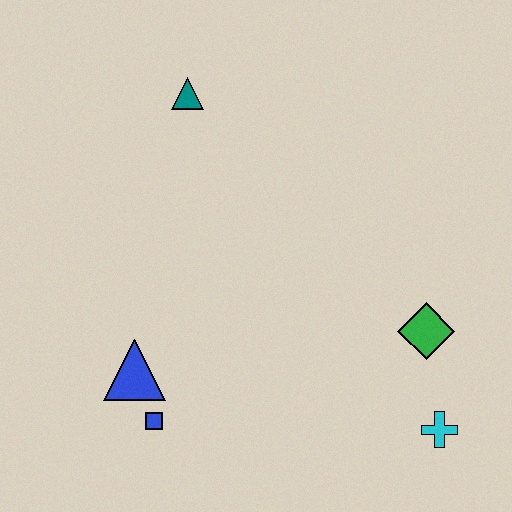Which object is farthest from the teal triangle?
The cyan cross is farthest from the teal triangle.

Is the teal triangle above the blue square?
Yes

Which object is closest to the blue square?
The blue triangle is closest to the blue square.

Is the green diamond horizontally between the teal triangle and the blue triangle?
No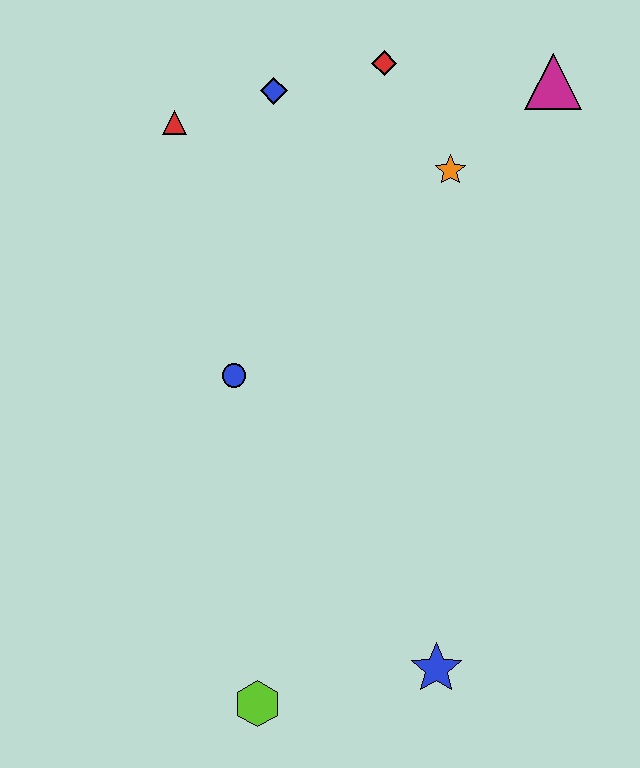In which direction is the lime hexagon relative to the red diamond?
The lime hexagon is below the red diamond.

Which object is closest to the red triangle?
The blue diamond is closest to the red triangle.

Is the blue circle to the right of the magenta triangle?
No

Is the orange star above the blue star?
Yes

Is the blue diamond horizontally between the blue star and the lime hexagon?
Yes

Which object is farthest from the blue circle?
The magenta triangle is farthest from the blue circle.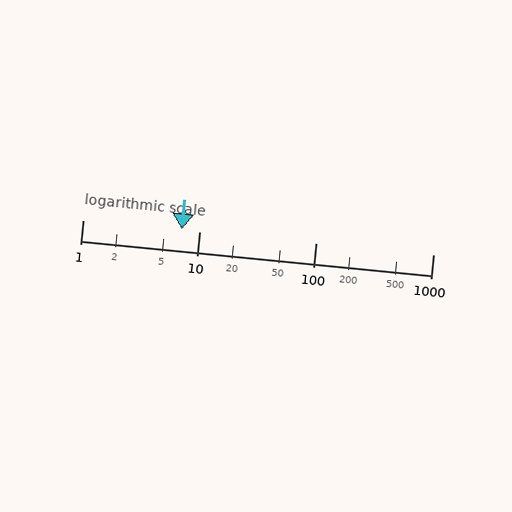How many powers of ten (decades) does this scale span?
The scale spans 3 decades, from 1 to 1000.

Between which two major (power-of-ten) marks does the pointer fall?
The pointer is between 1 and 10.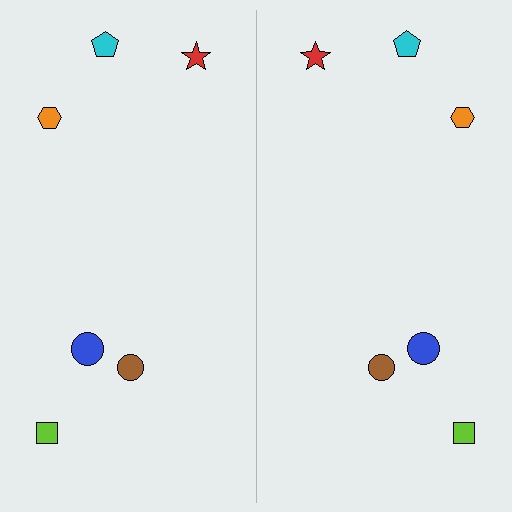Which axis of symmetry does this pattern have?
The pattern has a vertical axis of symmetry running through the center of the image.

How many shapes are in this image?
There are 12 shapes in this image.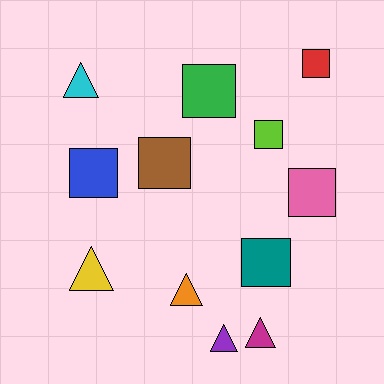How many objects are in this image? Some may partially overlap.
There are 12 objects.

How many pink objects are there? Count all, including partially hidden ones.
There is 1 pink object.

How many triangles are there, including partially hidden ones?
There are 5 triangles.